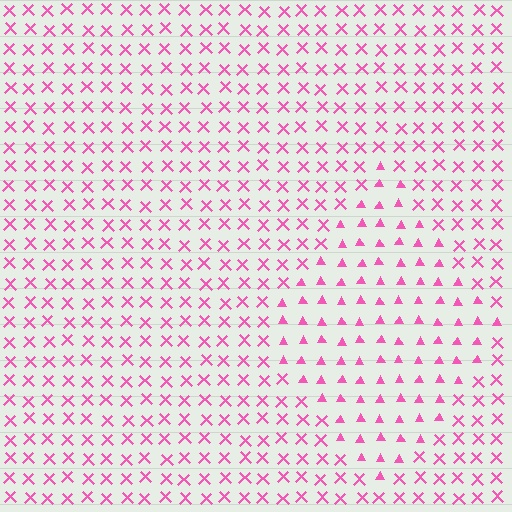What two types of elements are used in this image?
The image uses triangles inside the diamond region and X marks outside it.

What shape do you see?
I see a diamond.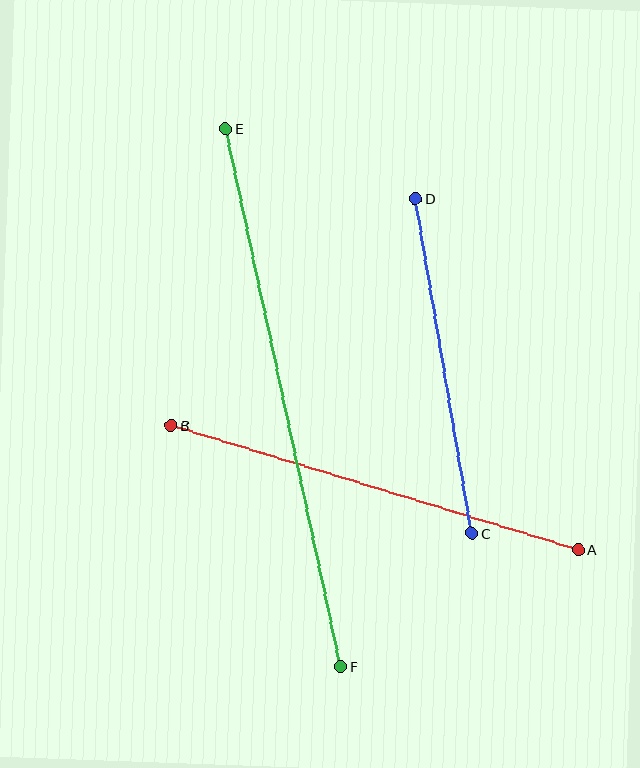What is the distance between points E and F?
The distance is approximately 550 pixels.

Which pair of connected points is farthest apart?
Points E and F are farthest apart.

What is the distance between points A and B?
The distance is approximately 426 pixels.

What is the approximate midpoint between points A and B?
The midpoint is at approximately (375, 487) pixels.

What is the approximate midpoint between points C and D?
The midpoint is at approximately (444, 366) pixels.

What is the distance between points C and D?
The distance is approximately 339 pixels.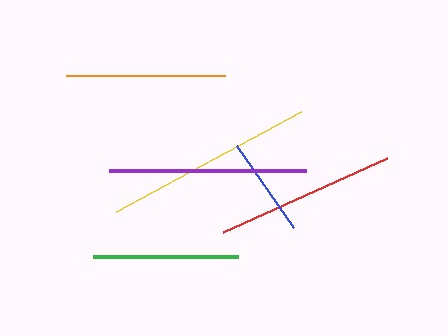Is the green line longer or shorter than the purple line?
The purple line is longer than the green line.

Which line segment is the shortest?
The blue line is the shortest at approximately 99 pixels.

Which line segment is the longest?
The yellow line is the longest at approximately 210 pixels.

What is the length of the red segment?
The red segment is approximately 180 pixels long.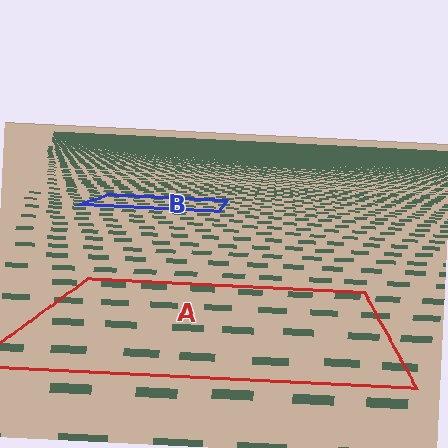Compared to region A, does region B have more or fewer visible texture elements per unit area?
Region B has more texture elements per unit area — they are packed more densely because it is farther away.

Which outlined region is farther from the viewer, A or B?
Region B is farther from the viewer — the texture elements inside it appear smaller and more densely packed.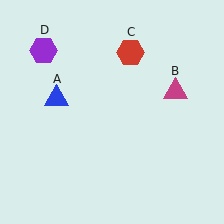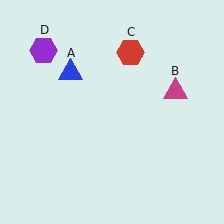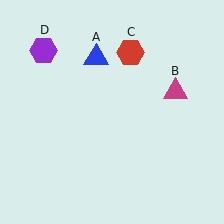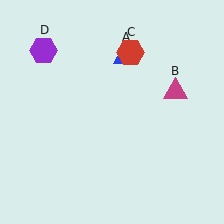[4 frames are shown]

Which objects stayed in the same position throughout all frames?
Magenta triangle (object B) and red hexagon (object C) and purple hexagon (object D) remained stationary.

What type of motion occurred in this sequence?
The blue triangle (object A) rotated clockwise around the center of the scene.